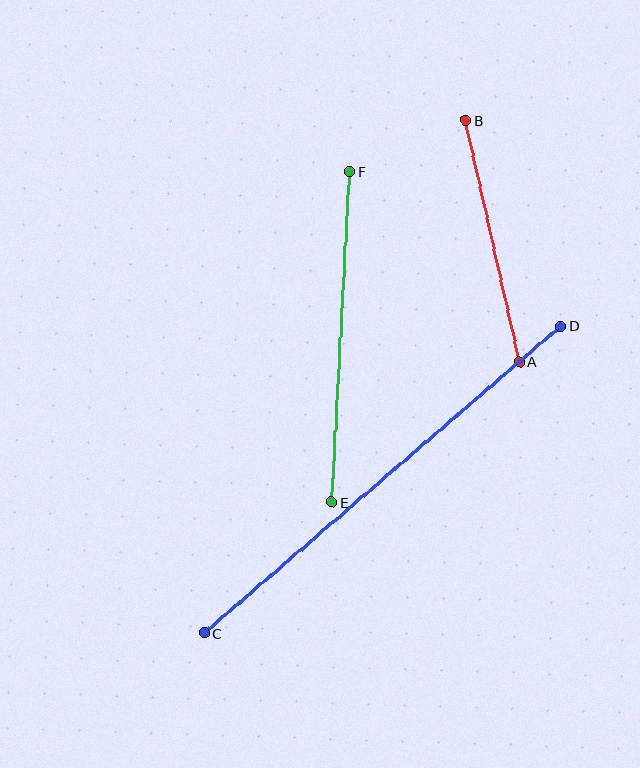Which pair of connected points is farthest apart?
Points C and D are farthest apart.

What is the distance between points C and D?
The distance is approximately 470 pixels.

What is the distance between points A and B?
The distance is approximately 247 pixels.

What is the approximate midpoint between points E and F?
The midpoint is at approximately (341, 337) pixels.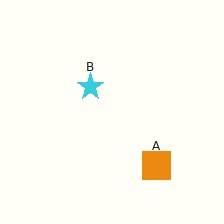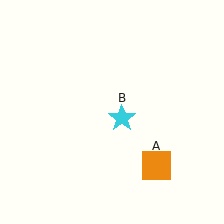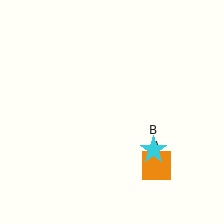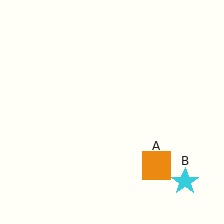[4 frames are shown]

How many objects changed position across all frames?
1 object changed position: cyan star (object B).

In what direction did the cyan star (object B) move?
The cyan star (object B) moved down and to the right.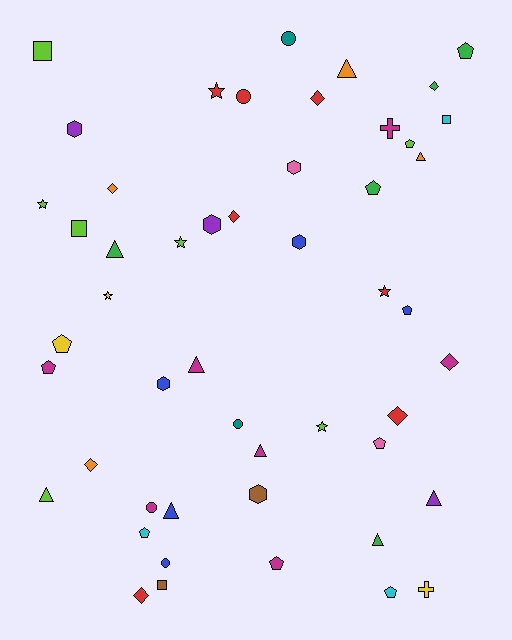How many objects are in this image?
There are 50 objects.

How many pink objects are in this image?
There are 2 pink objects.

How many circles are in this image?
There are 5 circles.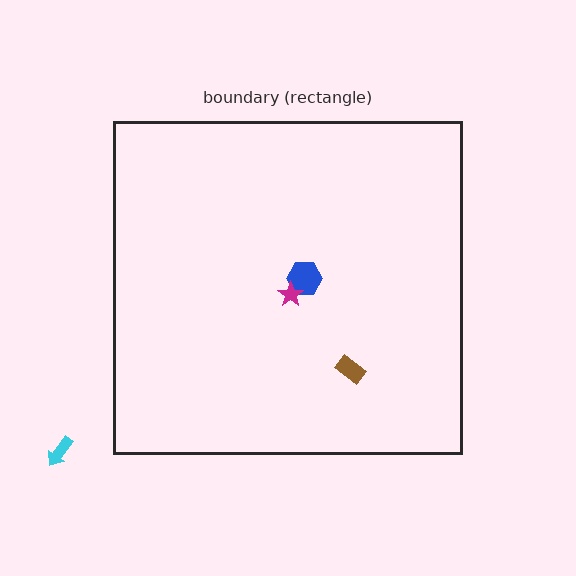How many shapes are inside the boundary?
3 inside, 1 outside.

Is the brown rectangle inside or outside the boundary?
Inside.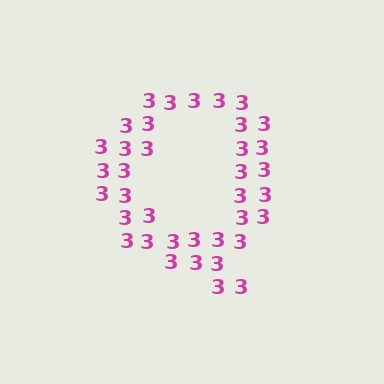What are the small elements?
The small elements are digit 3's.